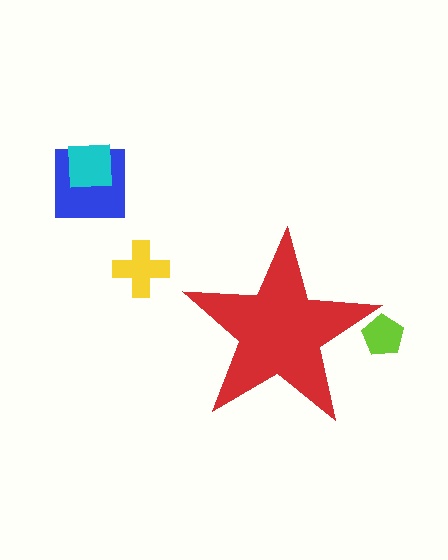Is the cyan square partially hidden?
No, the cyan square is fully visible.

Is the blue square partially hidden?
No, the blue square is fully visible.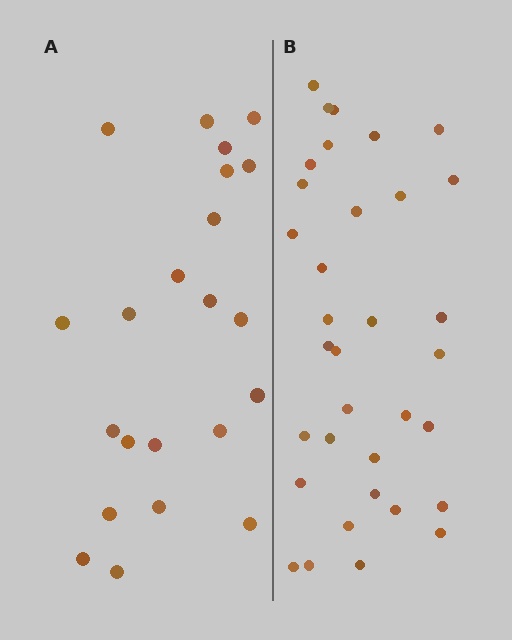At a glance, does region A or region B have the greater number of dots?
Region B (the right region) has more dots.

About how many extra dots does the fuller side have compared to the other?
Region B has roughly 12 or so more dots than region A.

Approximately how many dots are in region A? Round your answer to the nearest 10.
About 20 dots. (The exact count is 22, which rounds to 20.)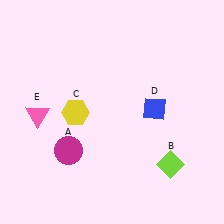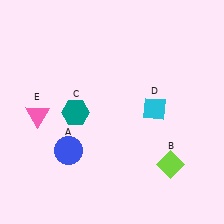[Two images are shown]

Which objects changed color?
A changed from magenta to blue. C changed from yellow to teal. D changed from blue to cyan.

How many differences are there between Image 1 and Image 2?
There are 3 differences between the two images.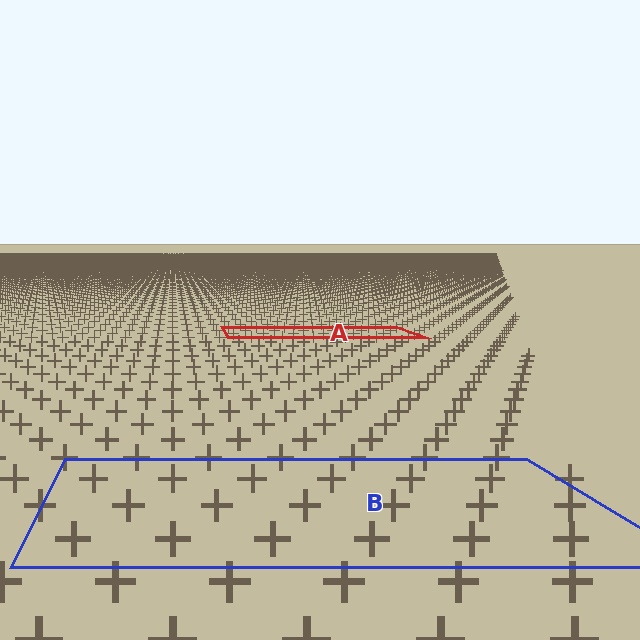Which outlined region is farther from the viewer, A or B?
Region A is farther from the viewer — the texture elements inside it appear smaller and more densely packed.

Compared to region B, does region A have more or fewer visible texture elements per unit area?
Region A has more texture elements per unit area — they are packed more densely because it is farther away.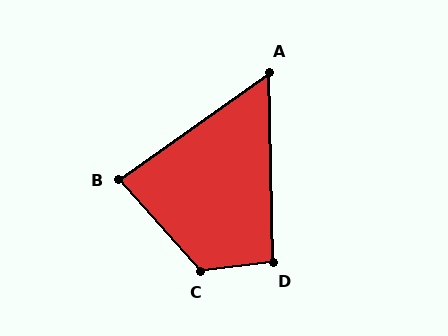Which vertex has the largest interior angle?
C, at approximately 124 degrees.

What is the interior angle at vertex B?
Approximately 83 degrees (acute).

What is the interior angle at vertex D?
Approximately 97 degrees (obtuse).